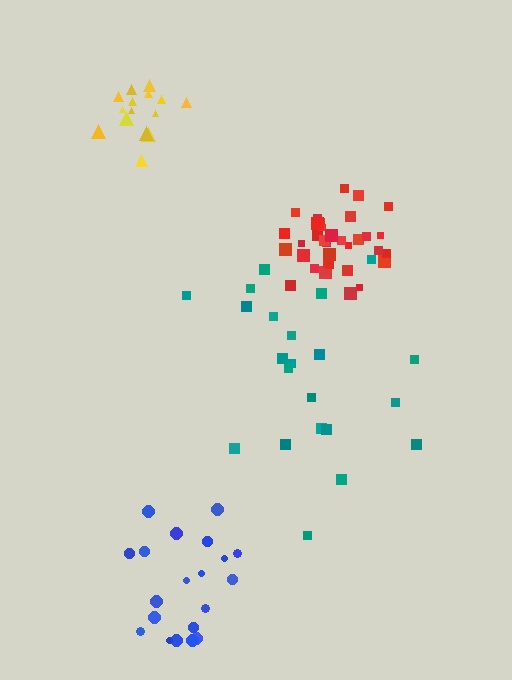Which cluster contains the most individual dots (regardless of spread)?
Red (35).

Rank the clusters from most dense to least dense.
red, yellow, blue, teal.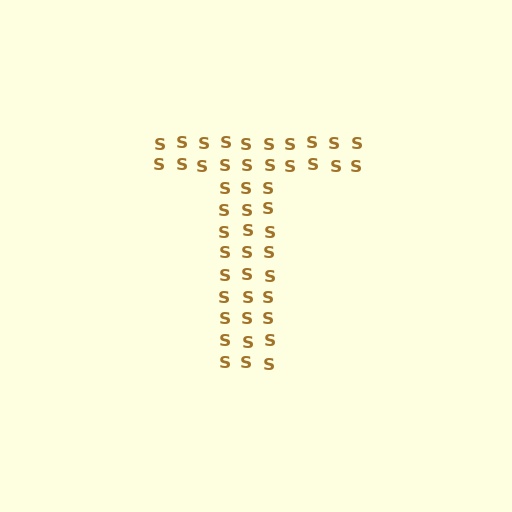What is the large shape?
The large shape is the letter T.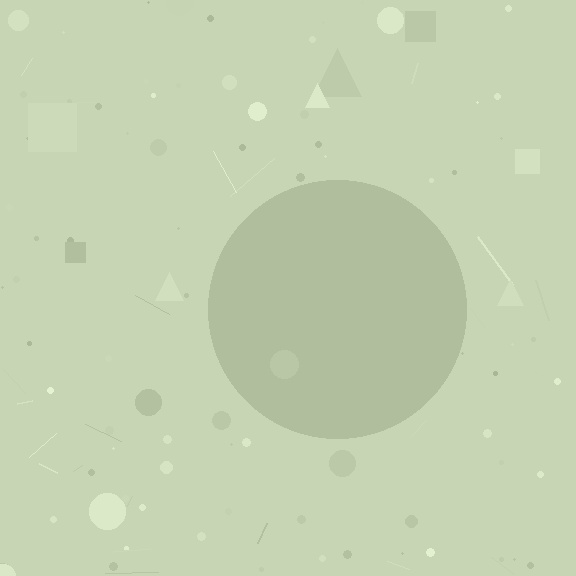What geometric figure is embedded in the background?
A circle is embedded in the background.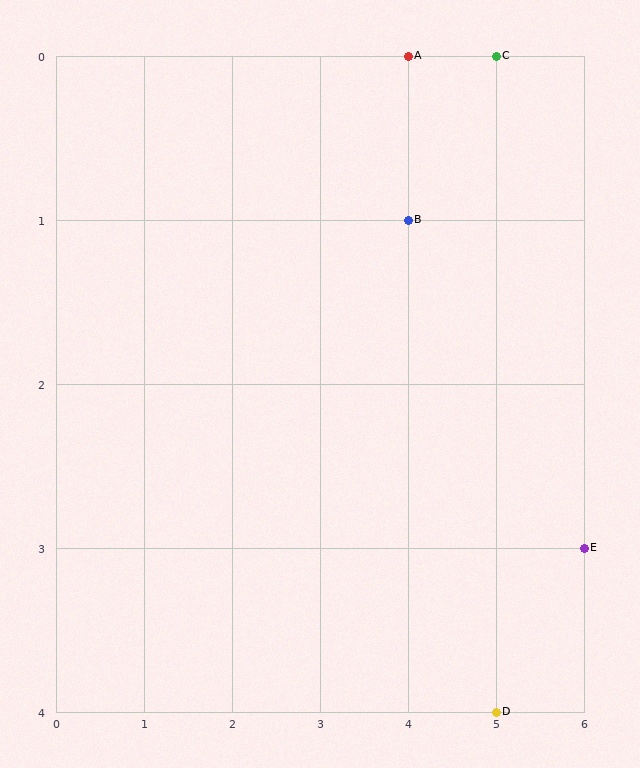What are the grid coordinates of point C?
Point C is at grid coordinates (5, 0).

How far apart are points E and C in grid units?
Points E and C are 1 column and 3 rows apart (about 3.2 grid units diagonally).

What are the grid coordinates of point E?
Point E is at grid coordinates (6, 3).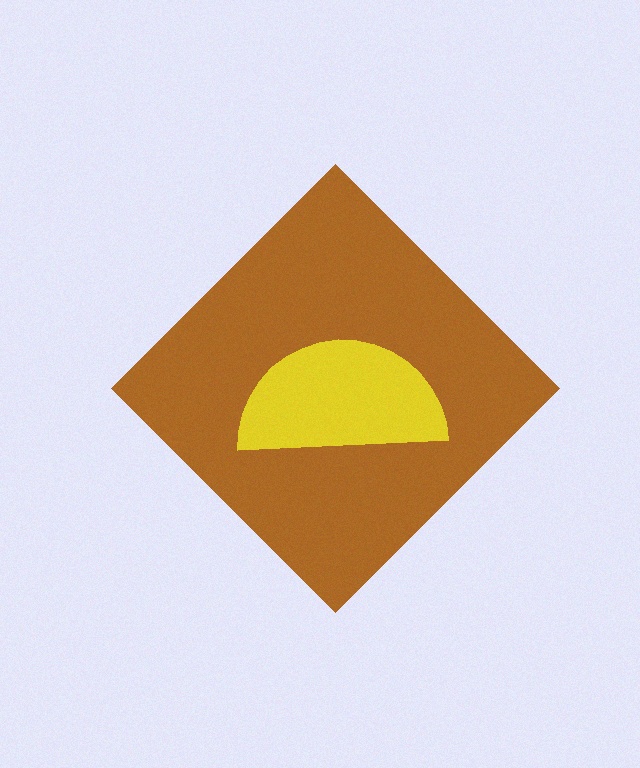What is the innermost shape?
The yellow semicircle.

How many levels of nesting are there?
2.